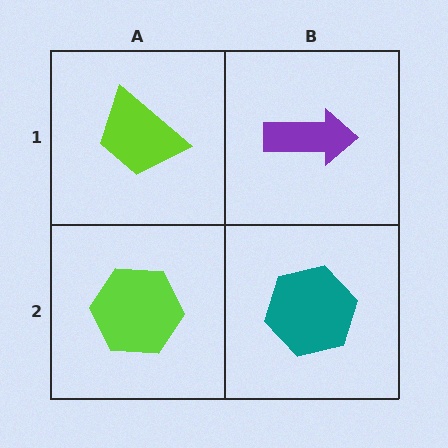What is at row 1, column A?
A lime trapezoid.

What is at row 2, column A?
A lime hexagon.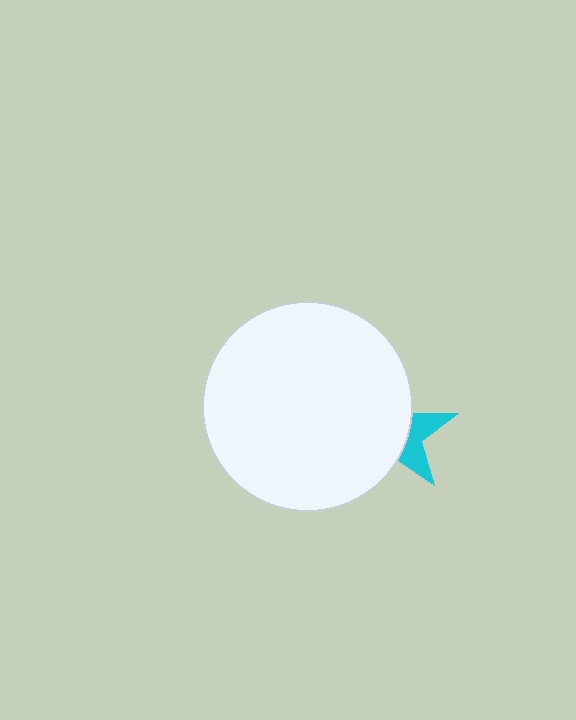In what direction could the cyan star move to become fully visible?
The cyan star could move right. That would shift it out from behind the white circle entirely.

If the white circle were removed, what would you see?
You would see the complete cyan star.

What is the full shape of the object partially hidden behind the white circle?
The partially hidden object is a cyan star.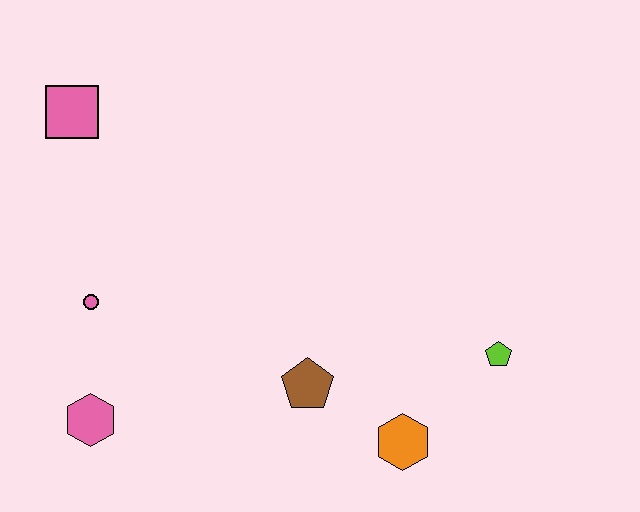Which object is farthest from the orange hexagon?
The pink square is farthest from the orange hexagon.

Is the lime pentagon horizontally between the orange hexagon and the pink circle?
No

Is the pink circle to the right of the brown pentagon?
No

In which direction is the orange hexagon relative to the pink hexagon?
The orange hexagon is to the right of the pink hexagon.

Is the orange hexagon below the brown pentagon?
Yes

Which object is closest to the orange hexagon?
The brown pentagon is closest to the orange hexagon.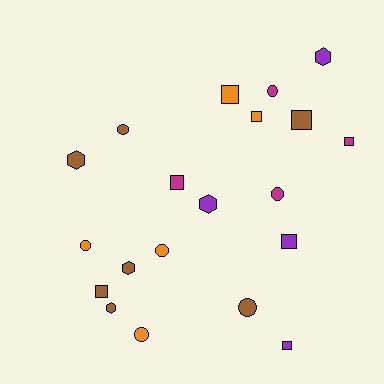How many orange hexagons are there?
There are no orange hexagons.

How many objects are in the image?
There are 20 objects.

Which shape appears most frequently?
Square, with 8 objects.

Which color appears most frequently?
Brown, with 7 objects.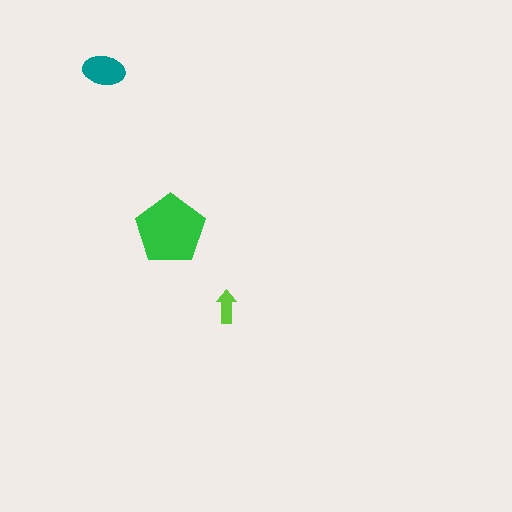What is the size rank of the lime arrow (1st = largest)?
3rd.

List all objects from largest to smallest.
The green pentagon, the teal ellipse, the lime arrow.